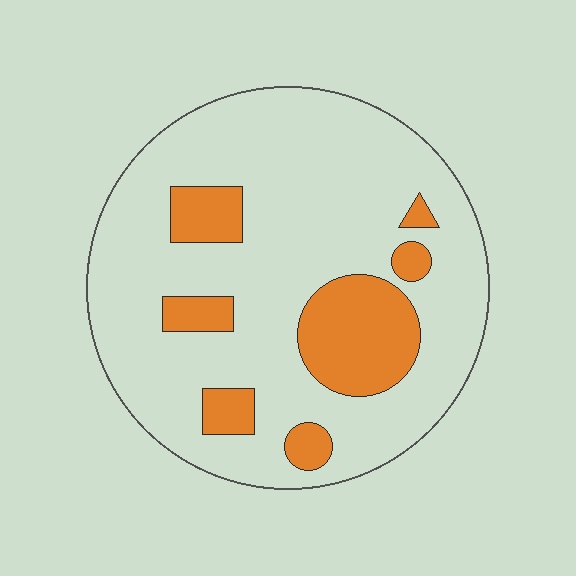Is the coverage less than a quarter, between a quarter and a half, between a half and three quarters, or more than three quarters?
Less than a quarter.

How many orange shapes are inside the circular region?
7.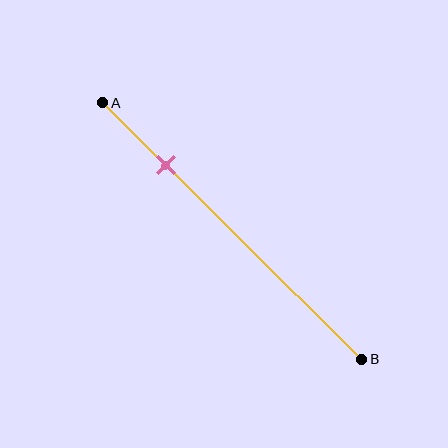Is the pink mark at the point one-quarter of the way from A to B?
Yes, the mark is approximately at the one-quarter point.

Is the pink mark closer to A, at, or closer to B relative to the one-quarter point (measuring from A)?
The pink mark is approximately at the one-quarter point of segment AB.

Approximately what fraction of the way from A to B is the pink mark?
The pink mark is approximately 25% of the way from A to B.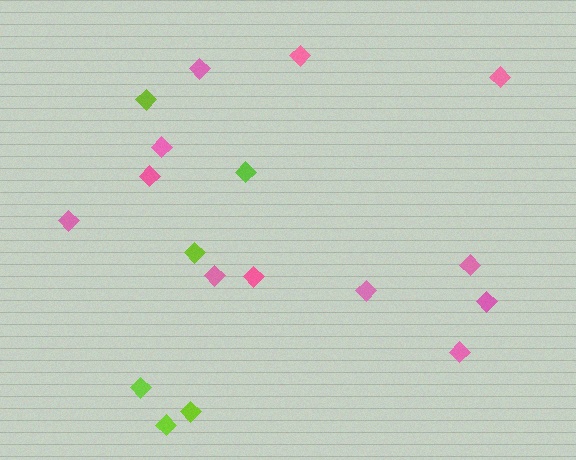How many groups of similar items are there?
There are 2 groups: one group of lime diamonds (6) and one group of pink diamonds (12).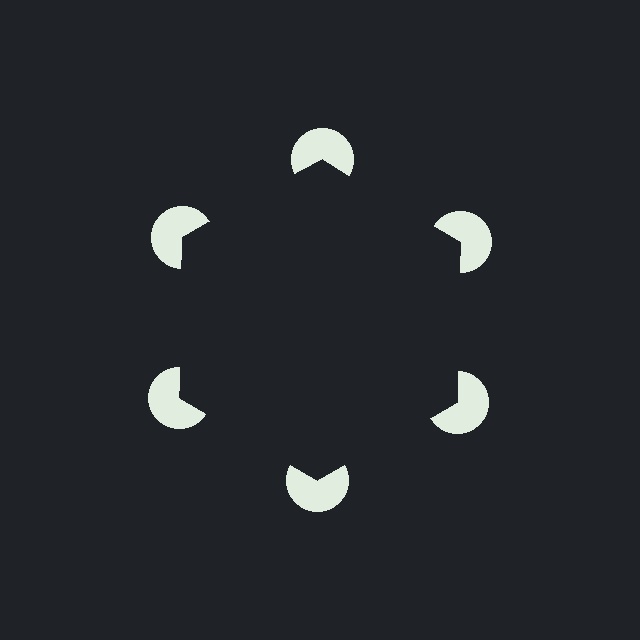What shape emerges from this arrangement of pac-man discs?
An illusory hexagon — its edges are inferred from the aligned wedge cuts in the pac-man discs, not physically drawn.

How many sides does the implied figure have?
6 sides.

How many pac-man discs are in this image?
There are 6 — one at each vertex of the illusory hexagon.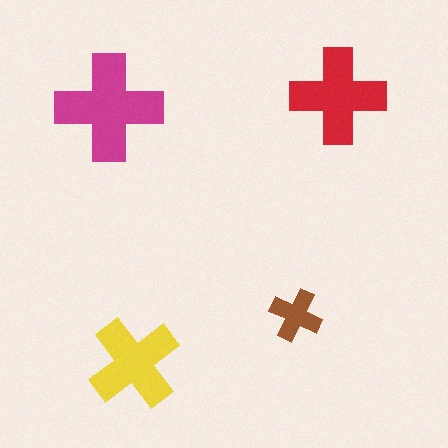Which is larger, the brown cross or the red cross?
The red one.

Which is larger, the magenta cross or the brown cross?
The magenta one.